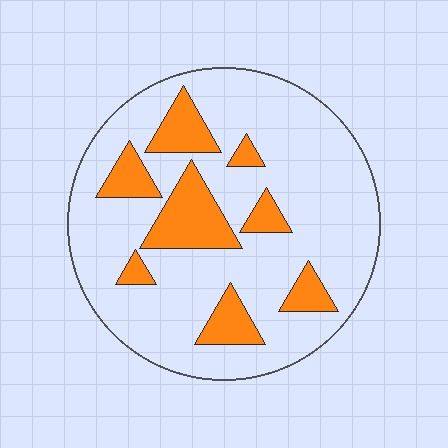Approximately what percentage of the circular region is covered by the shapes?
Approximately 20%.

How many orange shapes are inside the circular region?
8.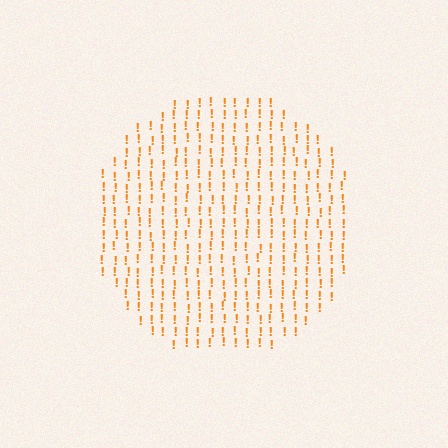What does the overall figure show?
The overall figure shows a circle.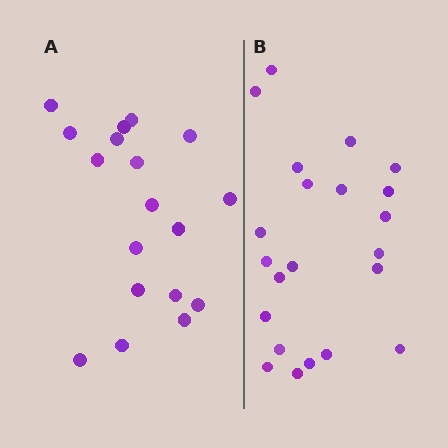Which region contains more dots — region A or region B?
Region B (the right region) has more dots.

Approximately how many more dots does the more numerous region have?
Region B has about 4 more dots than region A.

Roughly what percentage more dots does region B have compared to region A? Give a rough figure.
About 20% more.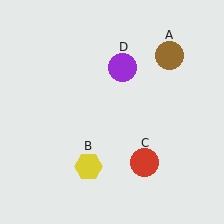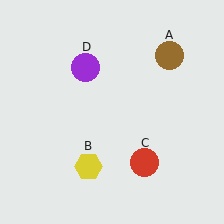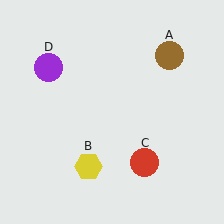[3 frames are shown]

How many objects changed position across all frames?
1 object changed position: purple circle (object D).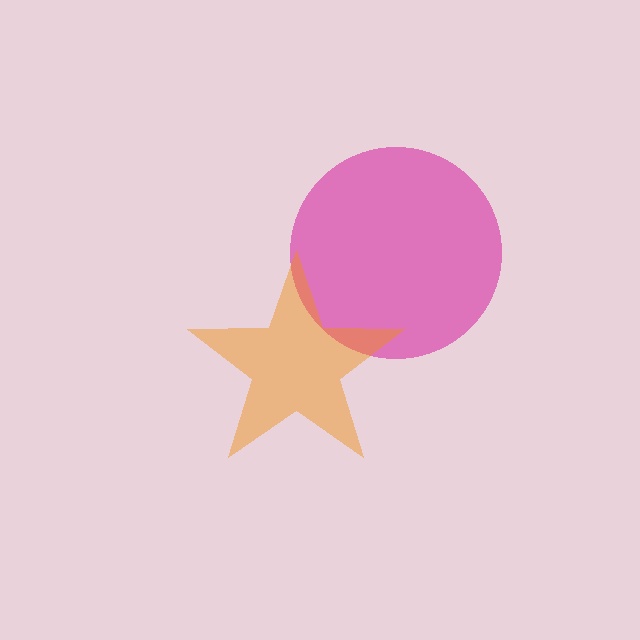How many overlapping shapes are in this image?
There are 2 overlapping shapes in the image.